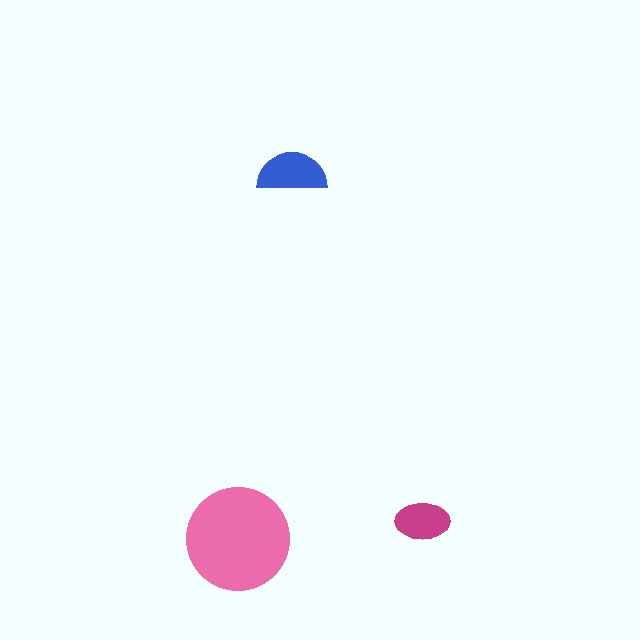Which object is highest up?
The blue semicircle is topmost.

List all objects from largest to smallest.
The pink circle, the blue semicircle, the magenta ellipse.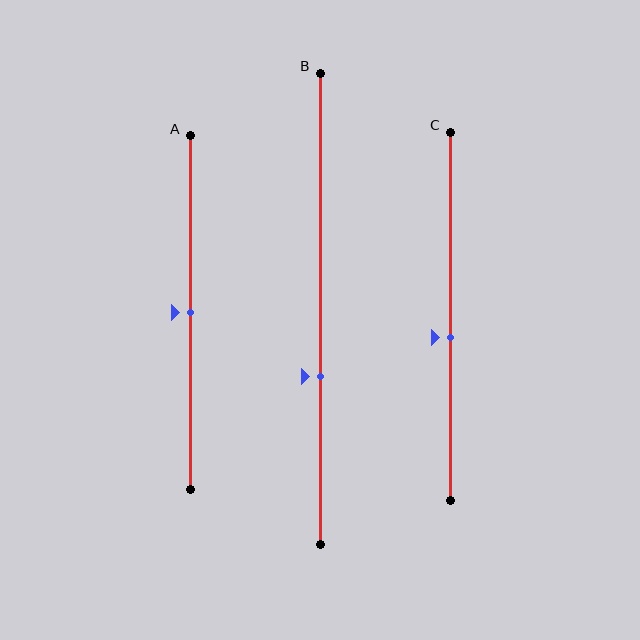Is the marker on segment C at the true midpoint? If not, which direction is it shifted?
No, the marker on segment C is shifted downward by about 6% of the segment length.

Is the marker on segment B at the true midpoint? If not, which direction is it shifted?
No, the marker on segment B is shifted downward by about 14% of the segment length.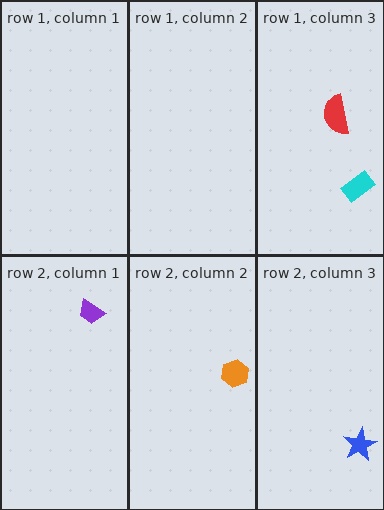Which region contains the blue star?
The row 2, column 3 region.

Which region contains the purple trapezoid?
The row 2, column 1 region.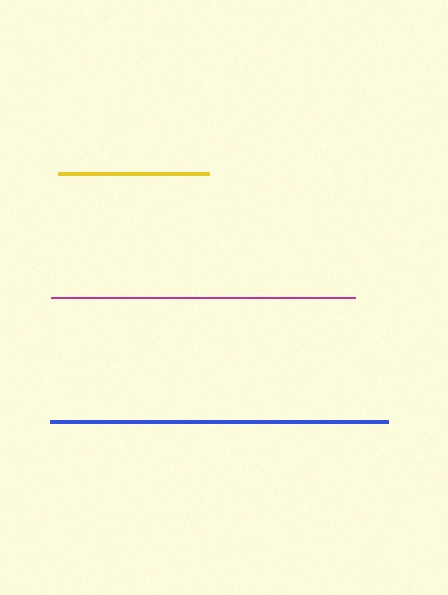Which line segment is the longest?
The blue line is the longest at approximately 338 pixels.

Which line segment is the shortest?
The yellow line is the shortest at approximately 150 pixels.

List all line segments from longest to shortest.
From longest to shortest: blue, magenta, yellow.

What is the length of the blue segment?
The blue segment is approximately 338 pixels long.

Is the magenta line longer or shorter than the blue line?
The blue line is longer than the magenta line.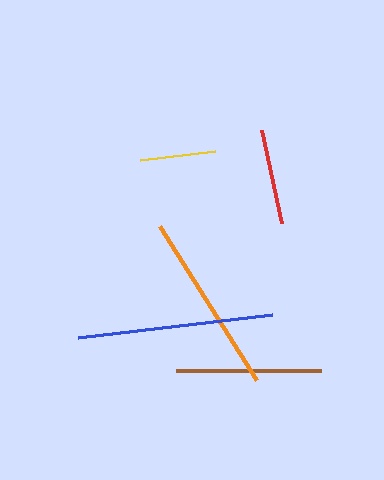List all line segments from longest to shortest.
From longest to shortest: blue, orange, brown, red, yellow.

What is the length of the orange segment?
The orange segment is approximately 182 pixels long.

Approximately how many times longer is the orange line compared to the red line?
The orange line is approximately 1.9 times the length of the red line.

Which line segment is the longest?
The blue line is the longest at approximately 195 pixels.